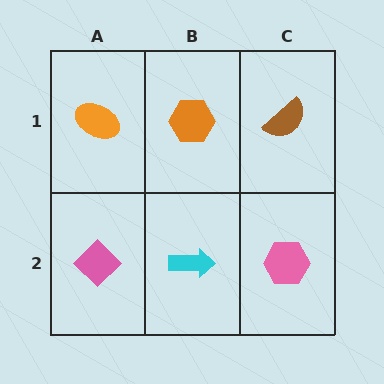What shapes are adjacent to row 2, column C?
A brown semicircle (row 1, column C), a cyan arrow (row 2, column B).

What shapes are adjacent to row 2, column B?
An orange hexagon (row 1, column B), a pink diamond (row 2, column A), a pink hexagon (row 2, column C).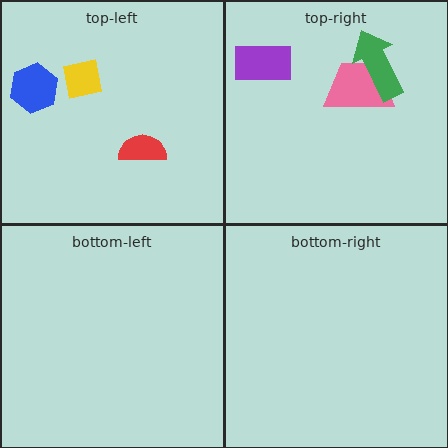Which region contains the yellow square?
The top-left region.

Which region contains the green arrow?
The top-right region.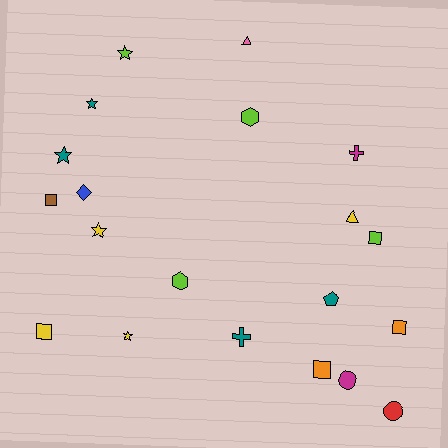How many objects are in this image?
There are 20 objects.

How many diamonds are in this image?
There is 1 diamond.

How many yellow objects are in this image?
There are 4 yellow objects.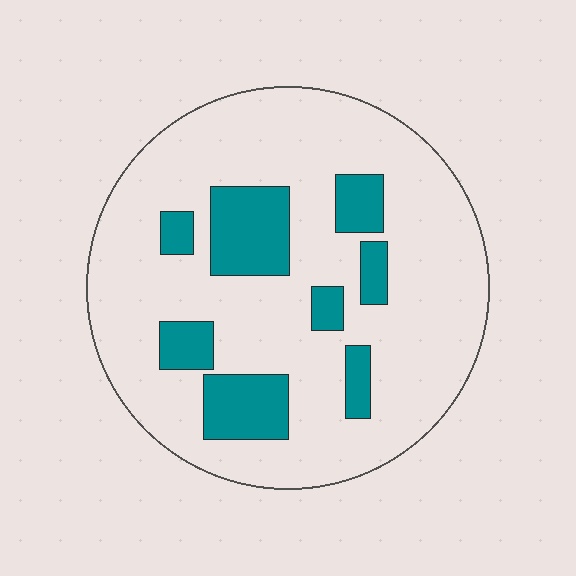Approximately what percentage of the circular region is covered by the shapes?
Approximately 20%.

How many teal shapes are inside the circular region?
8.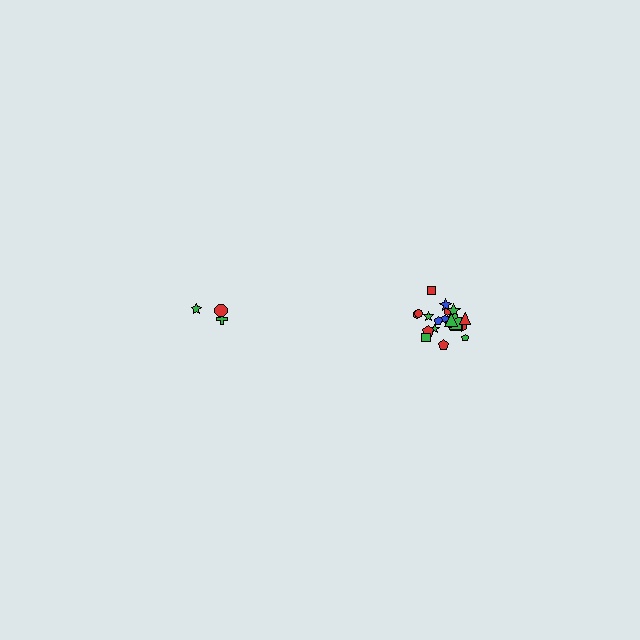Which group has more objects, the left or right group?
The right group.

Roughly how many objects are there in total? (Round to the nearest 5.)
Roughly 25 objects in total.